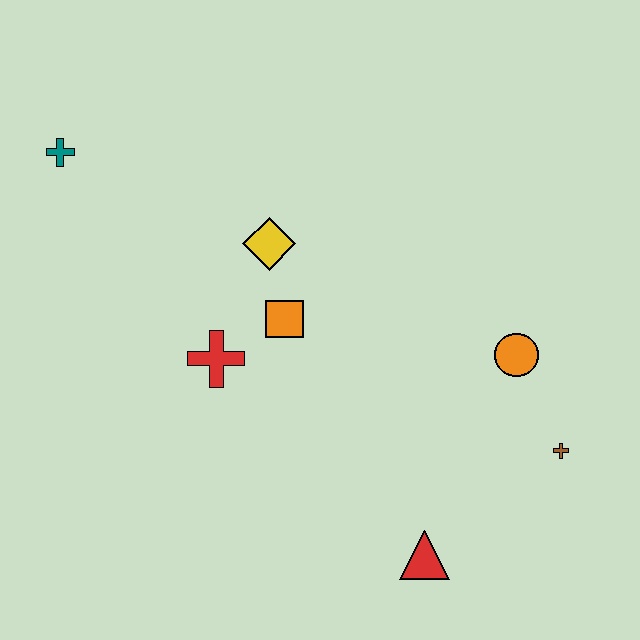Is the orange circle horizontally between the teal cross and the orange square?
No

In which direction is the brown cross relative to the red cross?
The brown cross is to the right of the red cross.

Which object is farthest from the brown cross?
The teal cross is farthest from the brown cross.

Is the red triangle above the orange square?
No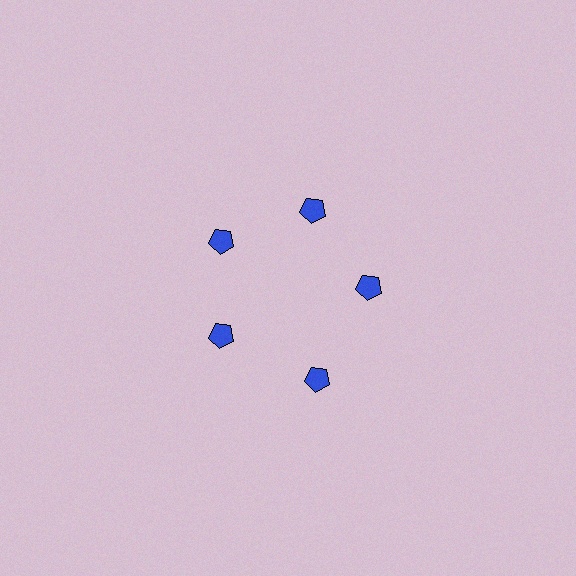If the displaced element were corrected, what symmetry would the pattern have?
It would have 5-fold rotational symmetry — the pattern would map onto itself every 72 degrees.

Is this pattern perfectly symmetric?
No. The 5 blue pentagons are arranged in a ring, but one element near the 5 o'clock position is pushed outward from the center, breaking the 5-fold rotational symmetry.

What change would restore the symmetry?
The symmetry would be restored by moving it inward, back onto the ring so that all 5 pentagons sit at equal angles and equal distance from the center.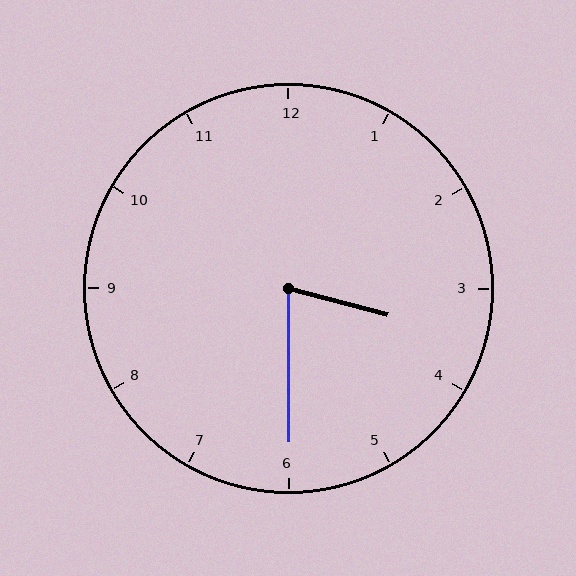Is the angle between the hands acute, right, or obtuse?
It is acute.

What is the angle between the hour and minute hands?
Approximately 75 degrees.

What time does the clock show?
3:30.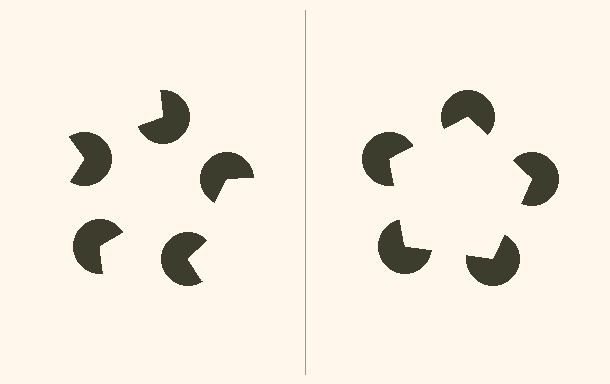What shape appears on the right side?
An illusory pentagon.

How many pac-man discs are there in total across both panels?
10 — 5 on each side.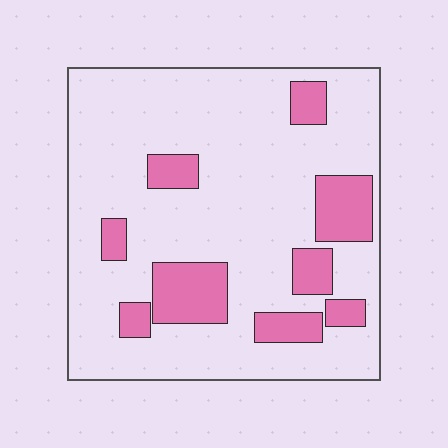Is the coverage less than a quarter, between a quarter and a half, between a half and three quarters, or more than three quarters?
Less than a quarter.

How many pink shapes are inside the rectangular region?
9.